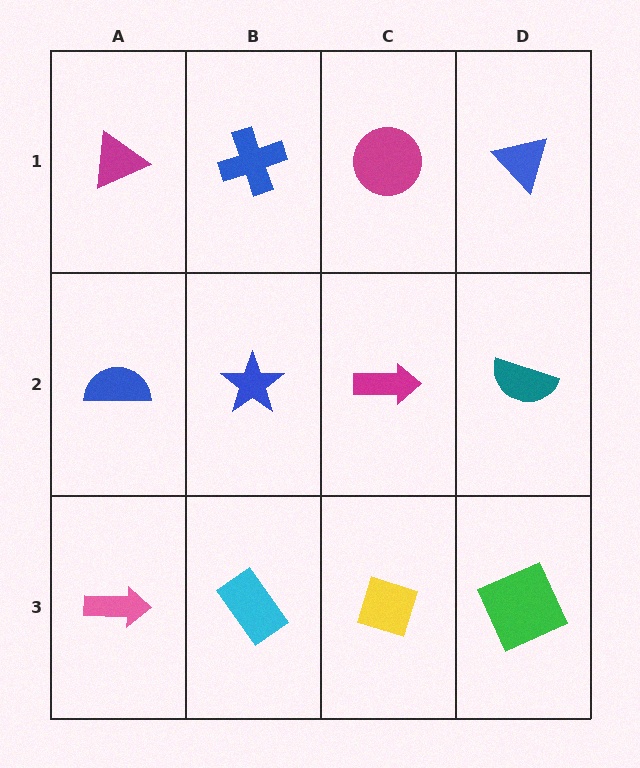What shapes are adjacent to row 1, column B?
A blue star (row 2, column B), a magenta triangle (row 1, column A), a magenta circle (row 1, column C).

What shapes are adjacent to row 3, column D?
A teal semicircle (row 2, column D), a yellow diamond (row 3, column C).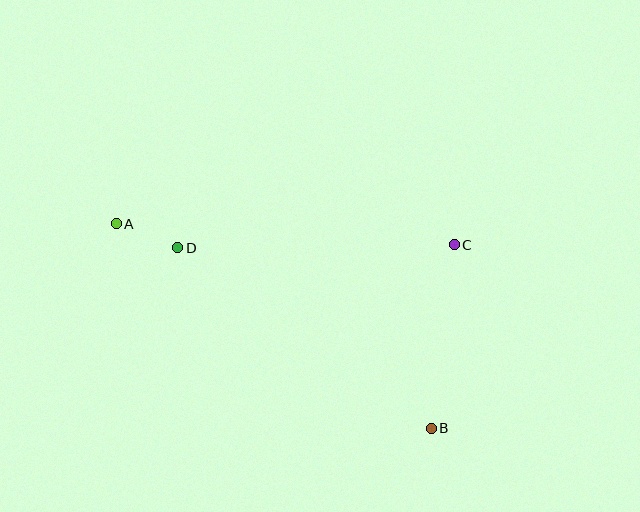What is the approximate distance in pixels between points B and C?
The distance between B and C is approximately 185 pixels.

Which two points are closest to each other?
Points A and D are closest to each other.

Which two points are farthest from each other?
Points A and B are farthest from each other.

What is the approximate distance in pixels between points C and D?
The distance between C and D is approximately 277 pixels.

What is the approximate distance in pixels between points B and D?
The distance between B and D is approximately 311 pixels.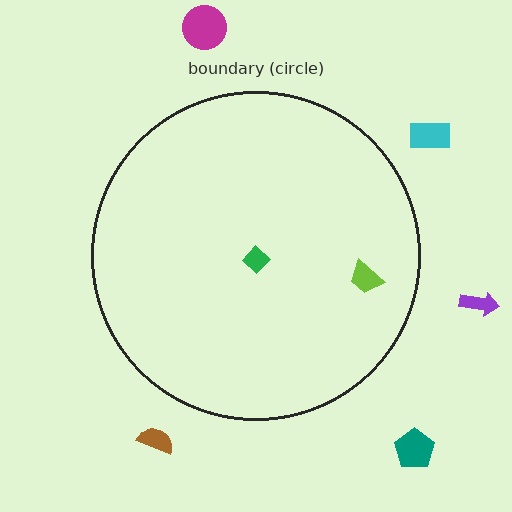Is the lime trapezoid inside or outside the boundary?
Inside.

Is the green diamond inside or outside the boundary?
Inside.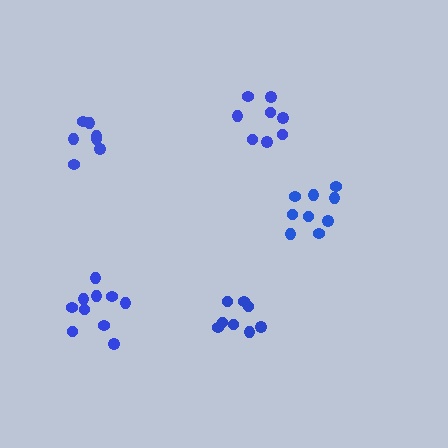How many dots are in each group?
Group 1: 7 dots, Group 2: 9 dots, Group 3: 8 dots, Group 4: 10 dots, Group 5: 8 dots (42 total).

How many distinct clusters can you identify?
There are 5 distinct clusters.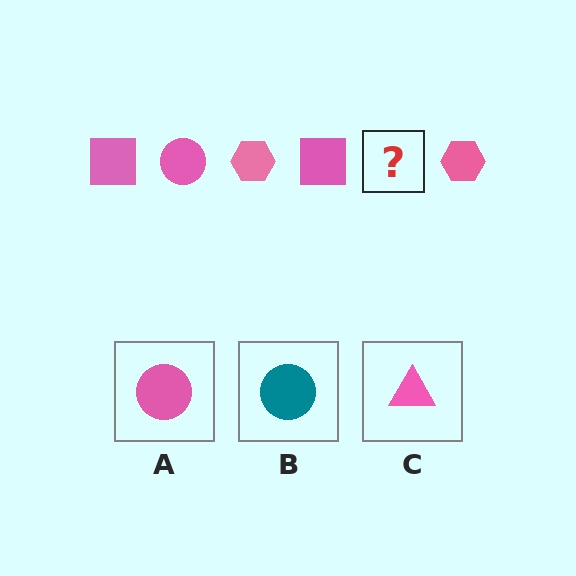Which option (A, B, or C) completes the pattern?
A.